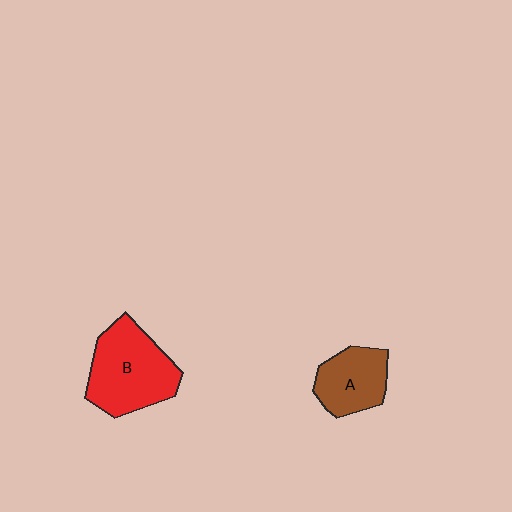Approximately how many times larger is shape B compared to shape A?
Approximately 1.6 times.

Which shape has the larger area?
Shape B (red).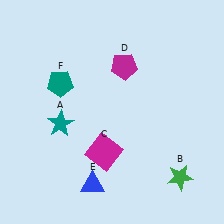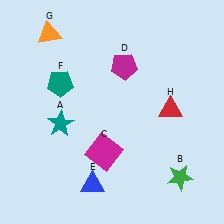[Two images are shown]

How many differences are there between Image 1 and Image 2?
There are 2 differences between the two images.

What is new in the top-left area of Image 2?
An orange triangle (G) was added in the top-left area of Image 2.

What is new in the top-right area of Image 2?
A red triangle (H) was added in the top-right area of Image 2.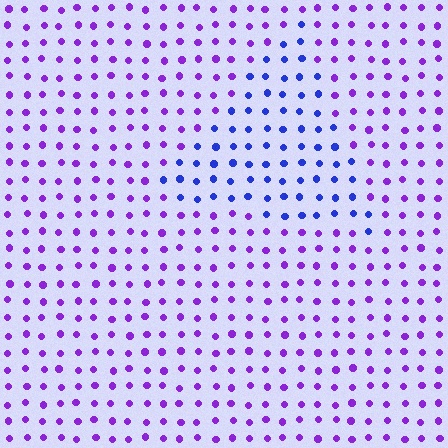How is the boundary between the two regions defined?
The boundary is defined purely by a slight shift in hue (about 43 degrees). Spacing, size, and orientation are identical on both sides.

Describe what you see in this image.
The image is filled with small purple elements in a uniform arrangement. A triangle-shaped region is visible where the elements are tinted to a slightly different hue, forming a subtle color boundary.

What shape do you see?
I see a triangle.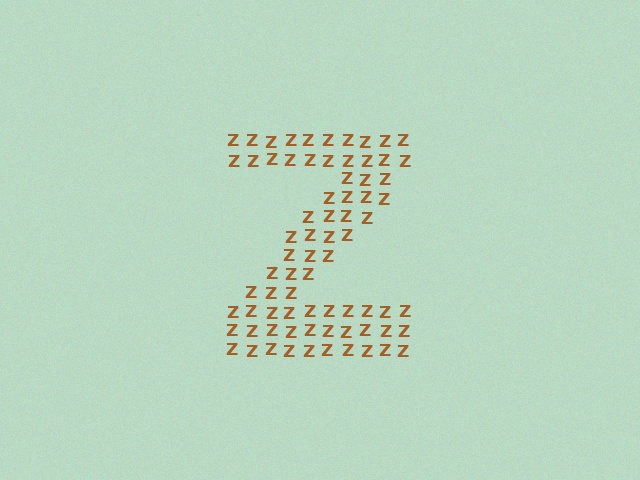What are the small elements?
The small elements are letter Z's.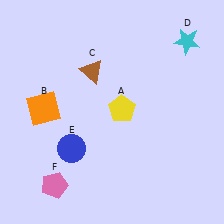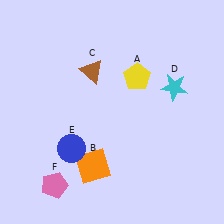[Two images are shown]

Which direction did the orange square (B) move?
The orange square (B) moved down.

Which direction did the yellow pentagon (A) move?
The yellow pentagon (A) moved up.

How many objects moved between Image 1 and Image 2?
3 objects moved between the two images.